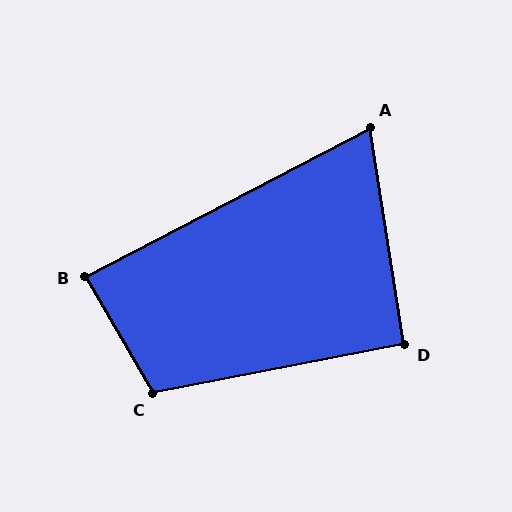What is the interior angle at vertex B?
Approximately 88 degrees (approximately right).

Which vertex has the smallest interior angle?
A, at approximately 71 degrees.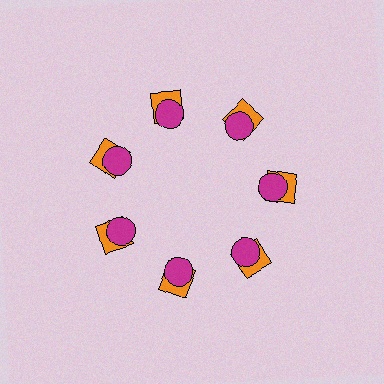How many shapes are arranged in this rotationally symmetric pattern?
There are 14 shapes, arranged in 7 groups of 2.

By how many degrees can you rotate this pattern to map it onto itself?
The pattern maps onto itself every 51 degrees of rotation.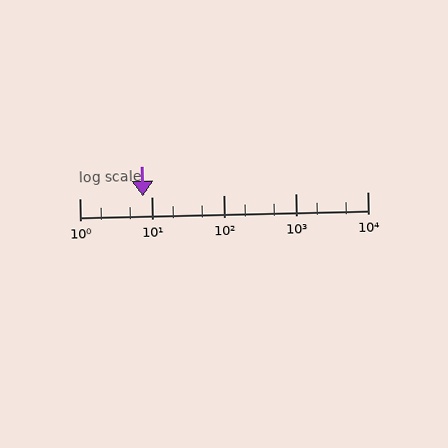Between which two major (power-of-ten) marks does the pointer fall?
The pointer is between 1 and 10.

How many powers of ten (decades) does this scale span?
The scale spans 4 decades, from 1 to 10000.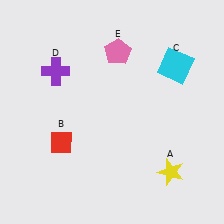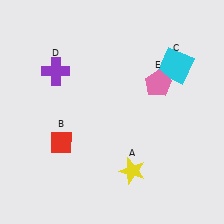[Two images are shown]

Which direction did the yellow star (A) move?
The yellow star (A) moved left.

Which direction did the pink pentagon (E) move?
The pink pentagon (E) moved right.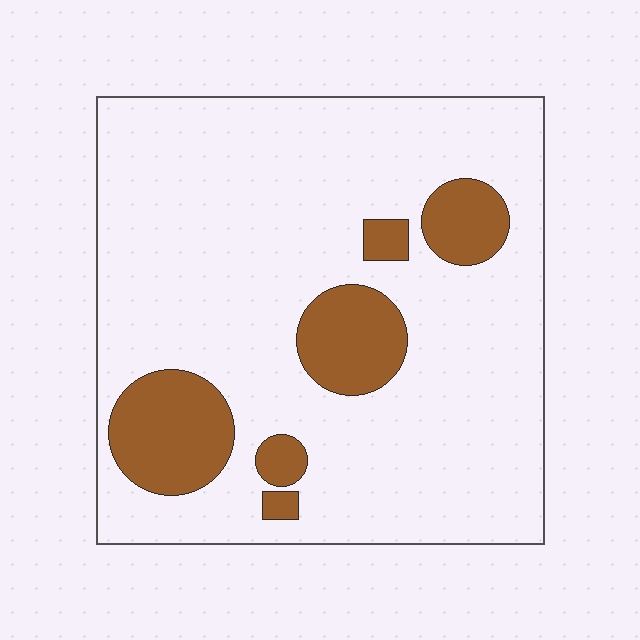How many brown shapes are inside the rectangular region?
6.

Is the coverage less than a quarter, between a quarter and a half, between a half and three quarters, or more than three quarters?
Less than a quarter.